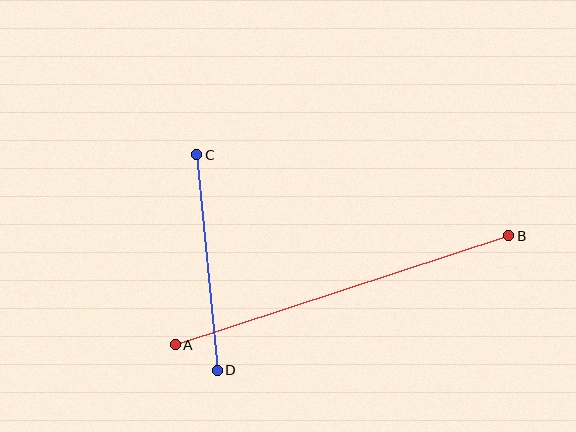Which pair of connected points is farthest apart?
Points A and B are farthest apart.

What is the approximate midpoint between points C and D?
The midpoint is at approximately (207, 262) pixels.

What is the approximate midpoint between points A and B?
The midpoint is at approximately (342, 290) pixels.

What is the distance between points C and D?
The distance is approximately 216 pixels.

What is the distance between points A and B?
The distance is approximately 351 pixels.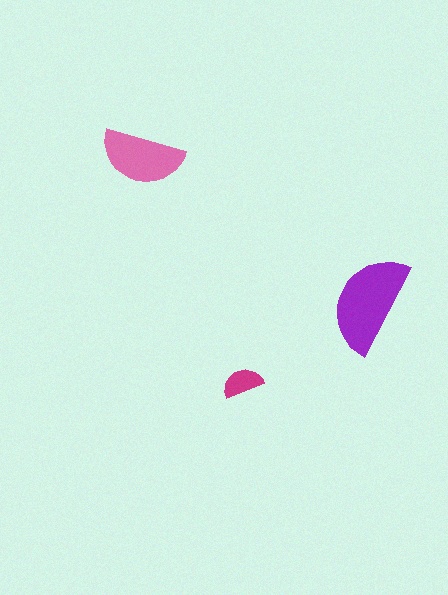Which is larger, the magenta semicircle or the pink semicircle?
The pink one.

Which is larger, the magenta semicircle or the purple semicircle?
The purple one.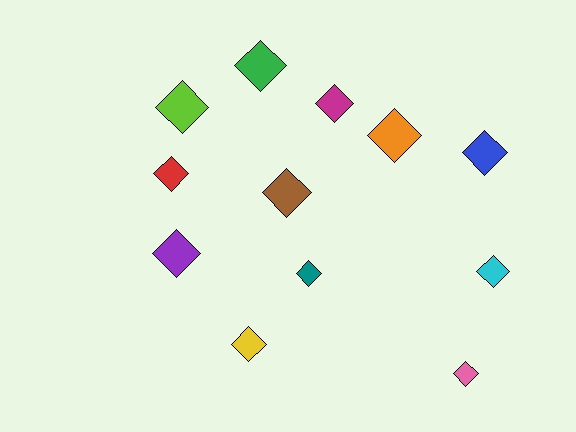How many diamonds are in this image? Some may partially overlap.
There are 12 diamonds.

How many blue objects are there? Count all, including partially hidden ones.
There is 1 blue object.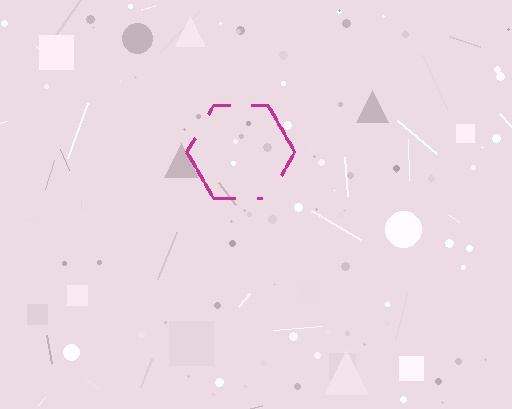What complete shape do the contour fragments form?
The contour fragments form a hexagon.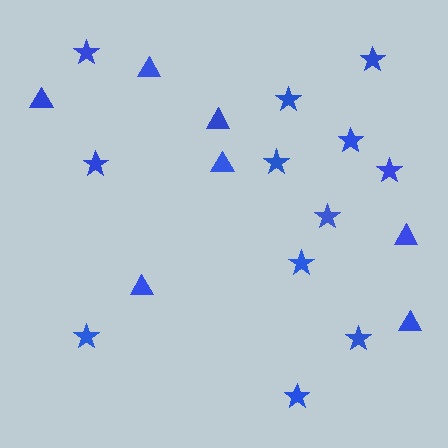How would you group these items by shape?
There are 2 groups: one group of stars (12) and one group of triangles (7).